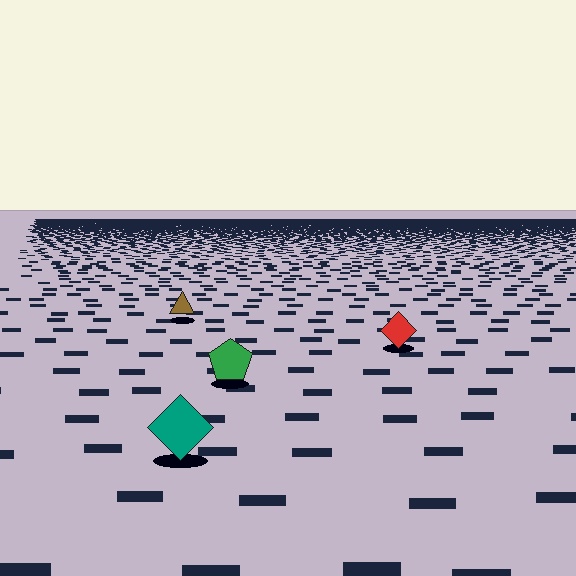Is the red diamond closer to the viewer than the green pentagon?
No. The green pentagon is closer — you can tell from the texture gradient: the ground texture is coarser near it.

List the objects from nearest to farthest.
From nearest to farthest: the teal diamond, the green pentagon, the red diamond, the brown triangle.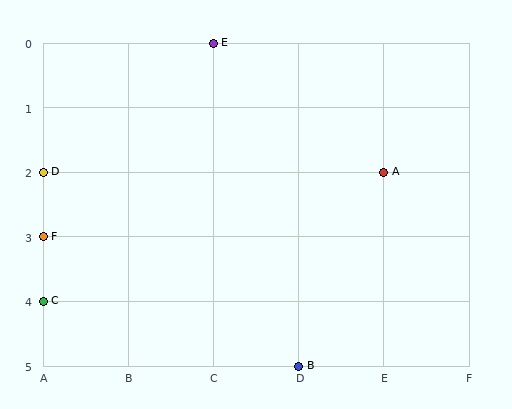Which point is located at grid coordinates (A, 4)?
Point C is at (A, 4).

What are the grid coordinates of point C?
Point C is at grid coordinates (A, 4).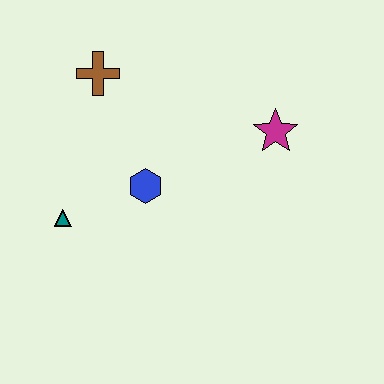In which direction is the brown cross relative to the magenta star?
The brown cross is to the left of the magenta star.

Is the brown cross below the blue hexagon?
No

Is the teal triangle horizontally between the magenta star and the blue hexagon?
No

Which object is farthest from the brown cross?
The magenta star is farthest from the brown cross.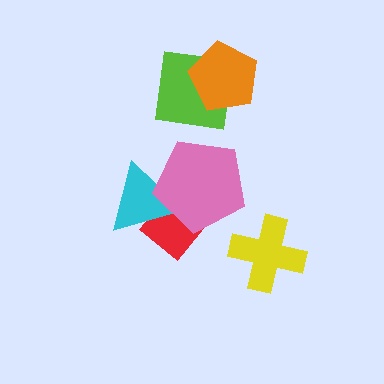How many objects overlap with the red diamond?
2 objects overlap with the red diamond.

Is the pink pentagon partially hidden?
No, no other shape covers it.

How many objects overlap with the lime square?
1 object overlaps with the lime square.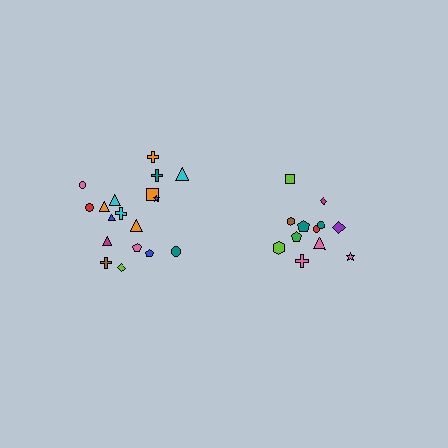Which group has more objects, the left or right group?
The left group.